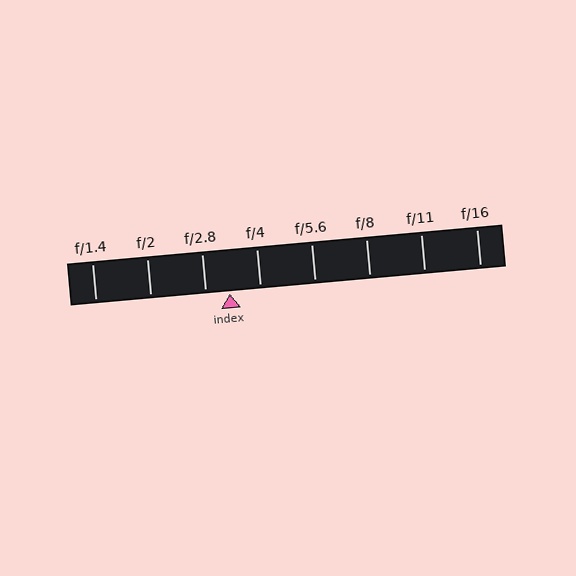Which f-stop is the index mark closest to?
The index mark is closest to f/2.8.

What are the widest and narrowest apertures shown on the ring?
The widest aperture shown is f/1.4 and the narrowest is f/16.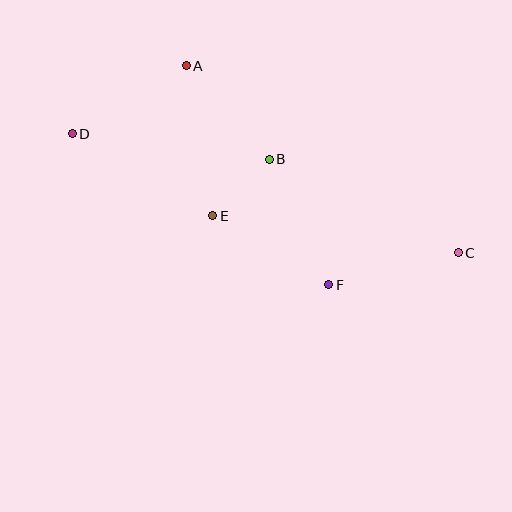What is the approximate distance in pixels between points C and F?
The distance between C and F is approximately 134 pixels.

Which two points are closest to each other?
Points B and E are closest to each other.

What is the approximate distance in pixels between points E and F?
The distance between E and F is approximately 135 pixels.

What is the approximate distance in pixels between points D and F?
The distance between D and F is approximately 297 pixels.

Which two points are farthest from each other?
Points C and D are farthest from each other.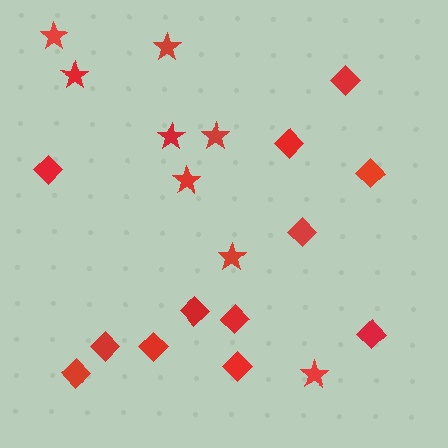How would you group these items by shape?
There are 2 groups: one group of diamonds (12) and one group of stars (8).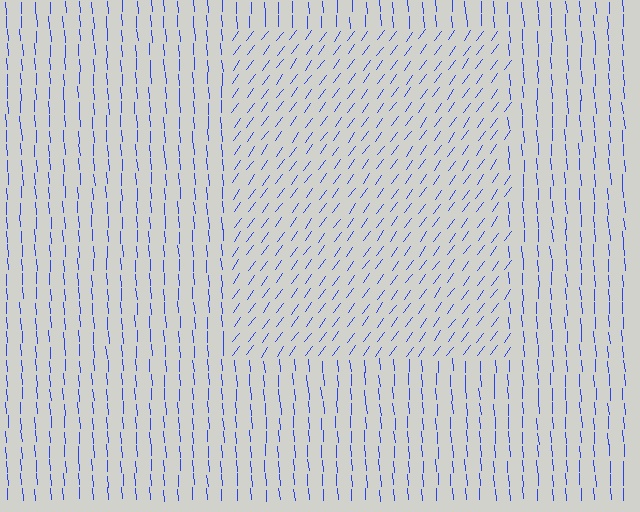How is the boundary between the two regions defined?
The boundary is defined purely by a change in line orientation (approximately 40 degrees difference). All lines are the same color and thickness.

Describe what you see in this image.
The image is filled with small blue line segments. A rectangle region in the image has lines oriented differently from the surrounding lines, creating a visible texture boundary.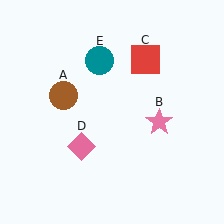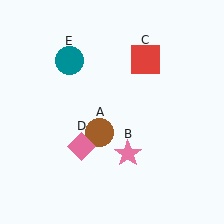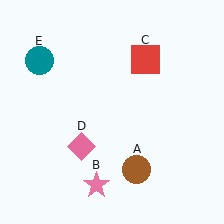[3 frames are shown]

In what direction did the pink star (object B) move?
The pink star (object B) moved down and to the left.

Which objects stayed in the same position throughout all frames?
Red square (object C) and pink diamond (object D) remained stationary.